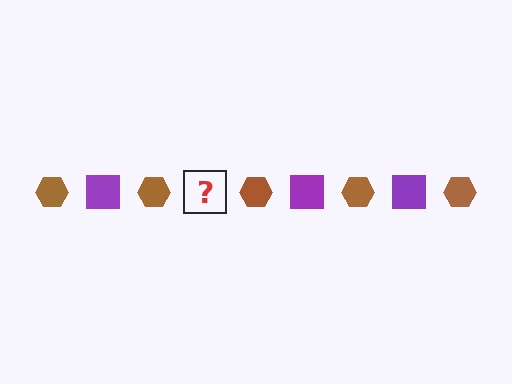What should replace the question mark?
The question mark should be replaced with a purple square.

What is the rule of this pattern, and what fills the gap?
The rule is that the pattern alternates between brown hexagon and purple square. The gap should be filled with a purple square.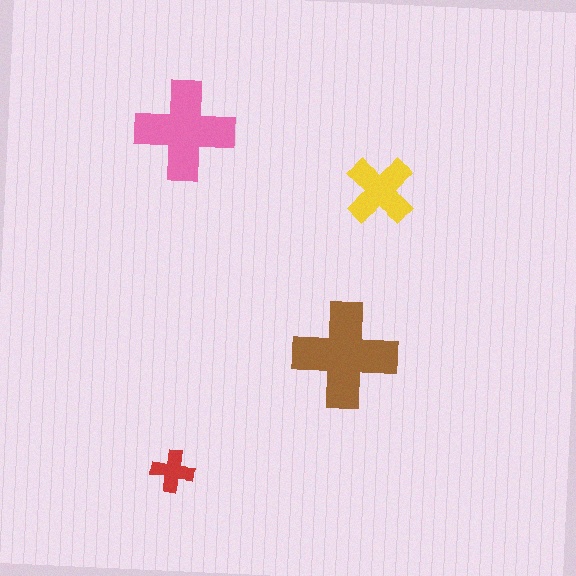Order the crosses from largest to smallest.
the brown one, the pink one, the yellow one, the red one.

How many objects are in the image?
There are 4 objects in the image.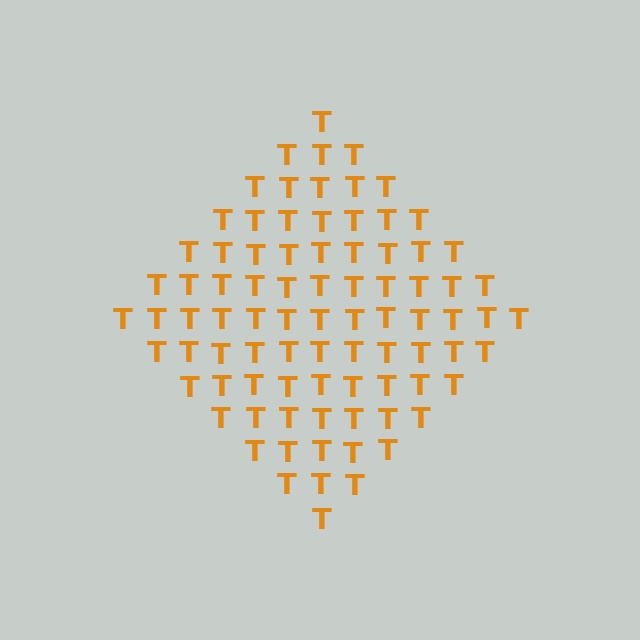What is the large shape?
The large shape is a diamond.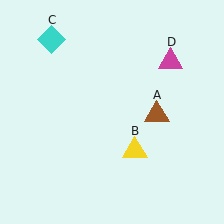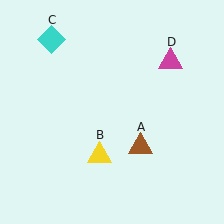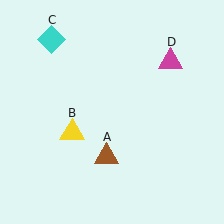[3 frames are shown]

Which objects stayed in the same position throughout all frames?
Cyan diamond (object C) and magenta triangle (object D) remained stationary.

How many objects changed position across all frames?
2 objects changed position: brown triangle (object A), yellow triangle (object B).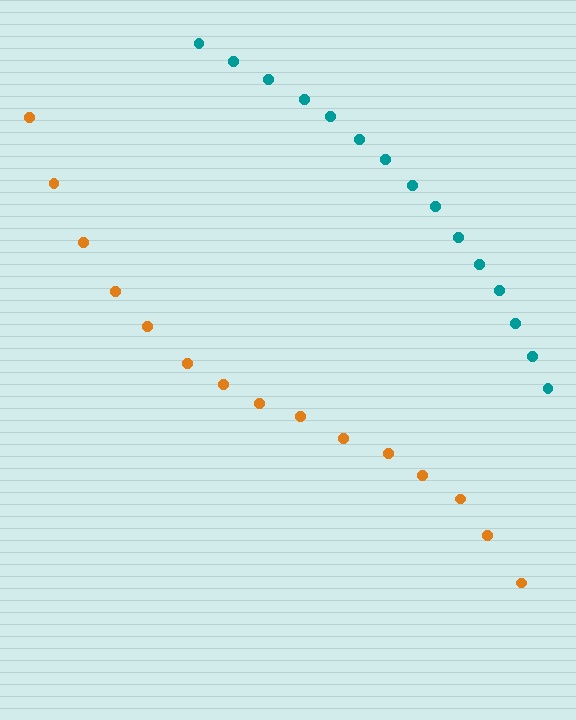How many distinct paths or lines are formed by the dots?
There are 2 distinct paths.